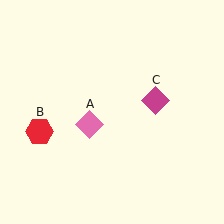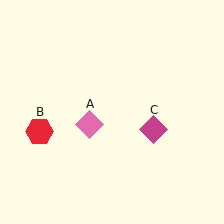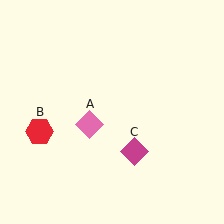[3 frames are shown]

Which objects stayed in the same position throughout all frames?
Pink diamond (object A) and red hexagon (object B) remained stationary.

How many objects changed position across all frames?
1 object changed position: magenta diamond (object C).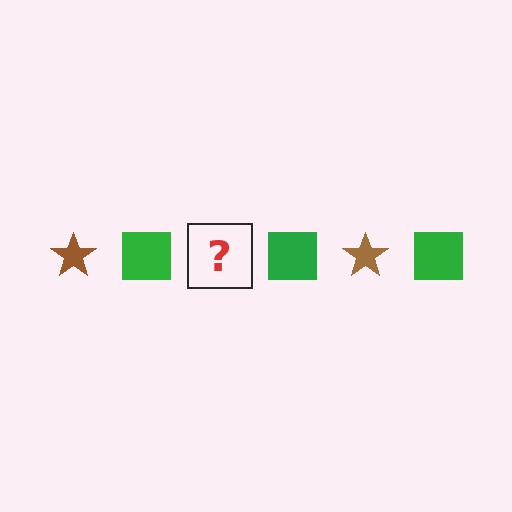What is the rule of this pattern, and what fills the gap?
The rule is that the pattern alternates between brown star and green square. The gap should be filled with a brown star.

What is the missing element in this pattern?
The missing element is a brown star.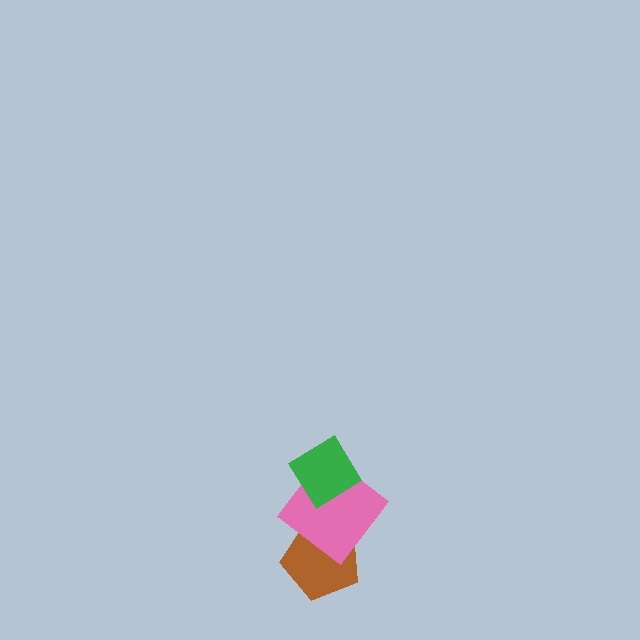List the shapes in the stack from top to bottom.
From top to bottom: the green diamond, the pink diamond, the brown pentagon.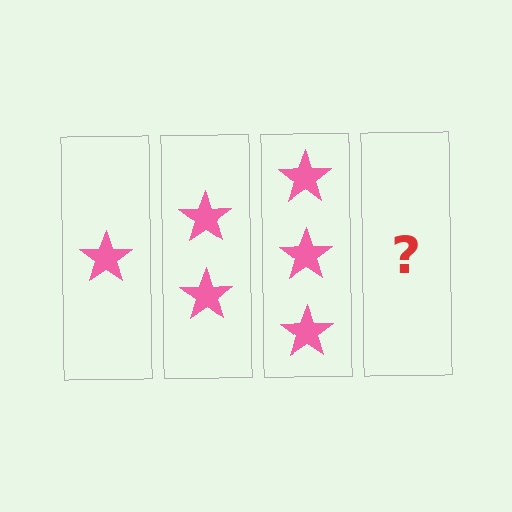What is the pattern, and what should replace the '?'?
The pattern is that each step adds one more star. The '?' should be 4 stars.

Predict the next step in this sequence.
The next step is 4 stars.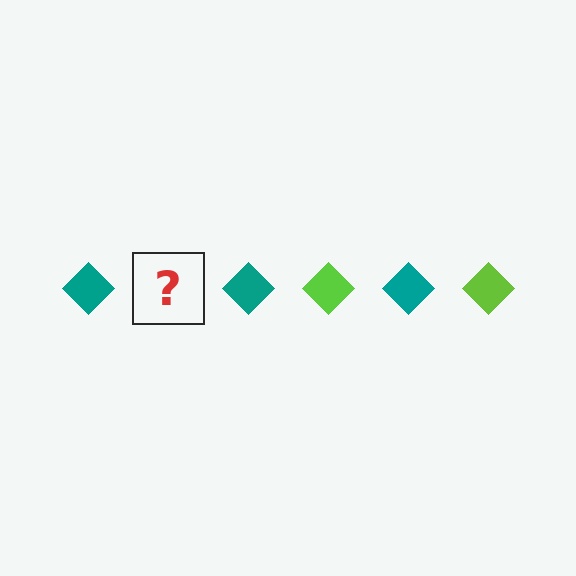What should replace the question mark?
The question mark should be replaced with a lime diamond.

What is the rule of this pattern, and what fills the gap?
The rule is that the pattern cycles through teal, lime diamonds. The gap should be filled with a lime diamond.